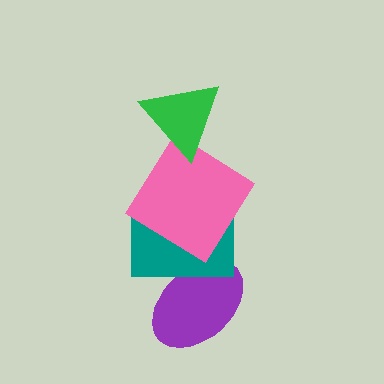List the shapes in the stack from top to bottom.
From top to bottom: the green triangle, the pink diamond, the teal rectangle, the purple ellipse.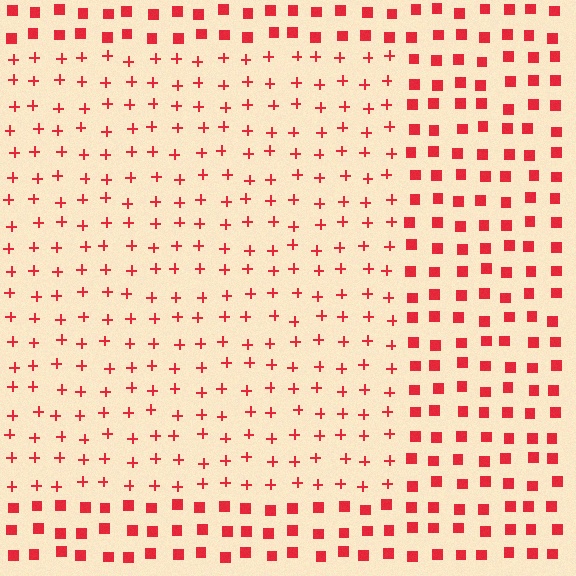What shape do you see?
I see a rectangle.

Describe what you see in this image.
The image is filled with small red elements arranged in a uniform grid. A rectangle-shaped region contains plus signs, while the surrounding area contains squares. The boundary is defined purely by the change in element shape.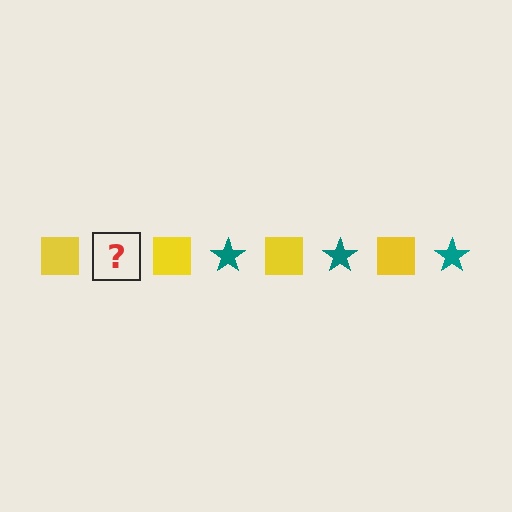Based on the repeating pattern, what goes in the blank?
The blank should be a teal star.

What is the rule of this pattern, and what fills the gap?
The rule is that the pattern alternates between yellow square and teal star. The gap should be filled with a teal star.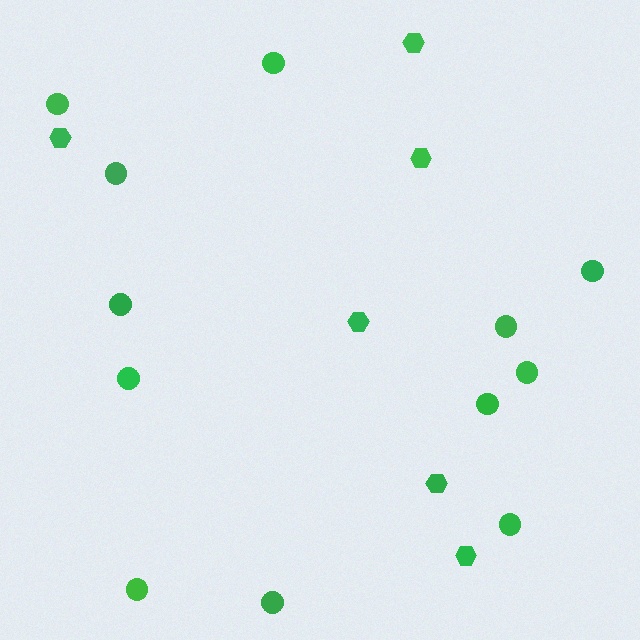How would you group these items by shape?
There are 2 groups: one group of circles (12) and one group of hexagons (6).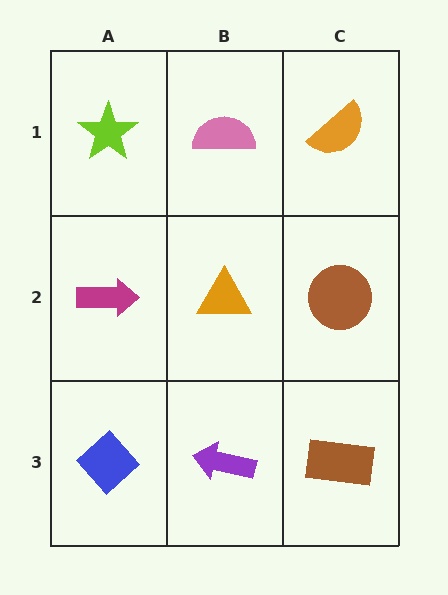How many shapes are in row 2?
3 shapes.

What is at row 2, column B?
An orange triangle.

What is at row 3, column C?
A brown rectangle.